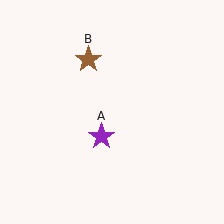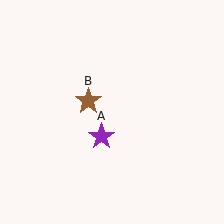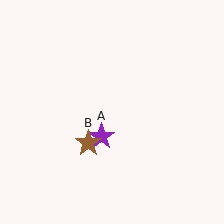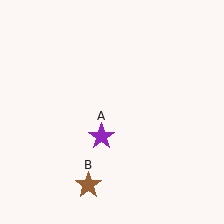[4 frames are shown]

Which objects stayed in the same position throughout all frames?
Purple star (object A) remained stationary.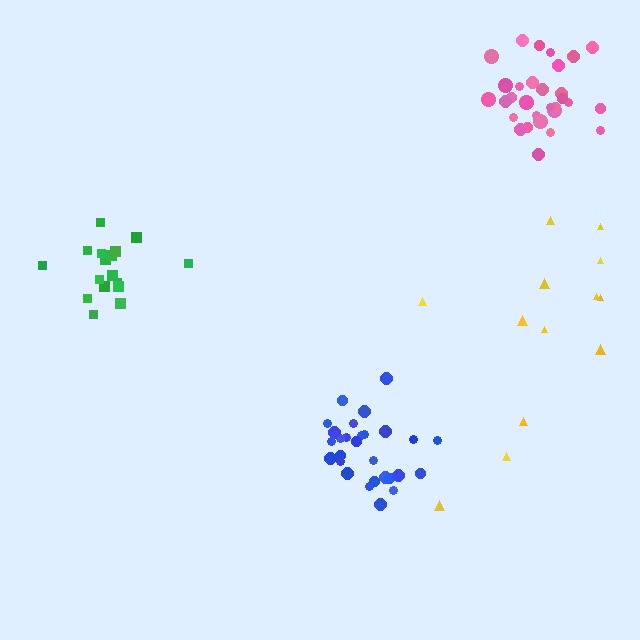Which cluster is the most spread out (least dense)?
Yellow.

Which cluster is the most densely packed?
Blue.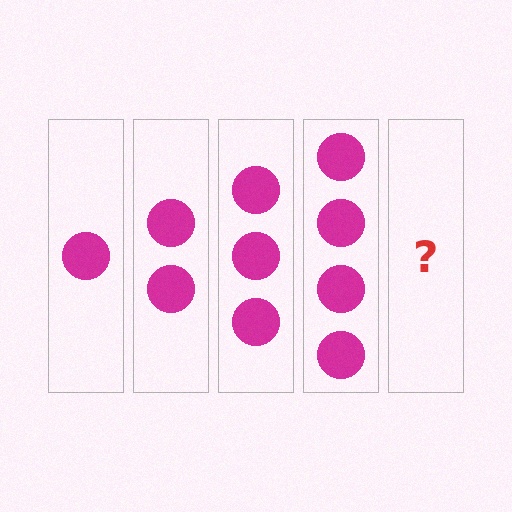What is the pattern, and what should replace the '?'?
The pattern is that each step adds one more circle. The '?' should be 5 circles.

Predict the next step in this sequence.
The next step is 5 circles.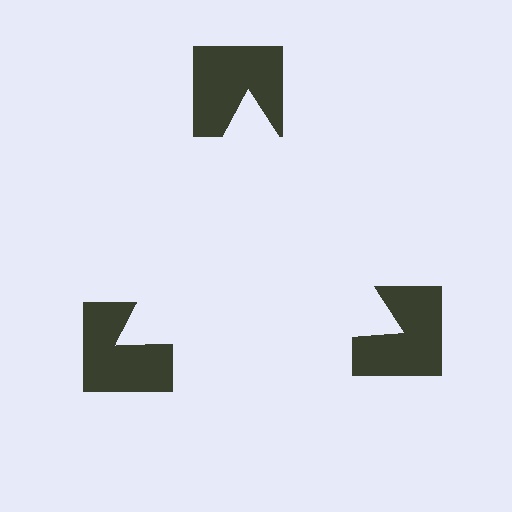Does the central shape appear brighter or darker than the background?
It typically appears slightly brighter than the background, even though no actual brightness change is drawn.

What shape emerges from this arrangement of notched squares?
An illusory triangle — its edges are inferred from the aligned wedge cuts in the notched squares, not physically drawn.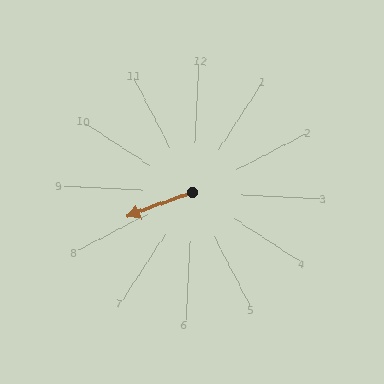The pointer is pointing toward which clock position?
Roughly 8 o'clock.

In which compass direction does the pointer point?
Southwest.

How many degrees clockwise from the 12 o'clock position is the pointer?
Approximately 247 degrees.